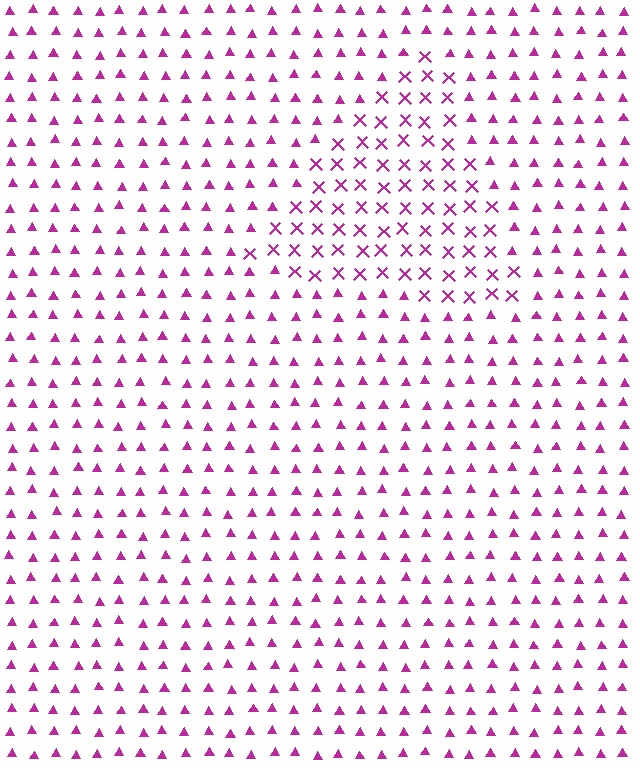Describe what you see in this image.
The image is filled with small magenta elements arranged in a uniform grid. A triangle-shaped region contains X marks, while the surrounding area contains triangles. The boundary is defined purely by the change in element shape.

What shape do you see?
I see a triangle.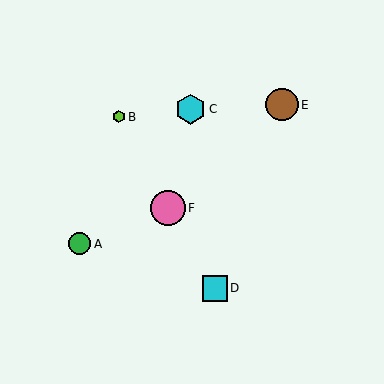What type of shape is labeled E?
Shape E is a brown circle.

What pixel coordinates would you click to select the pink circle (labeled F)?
Click at (168, 208) to select the pink circle F.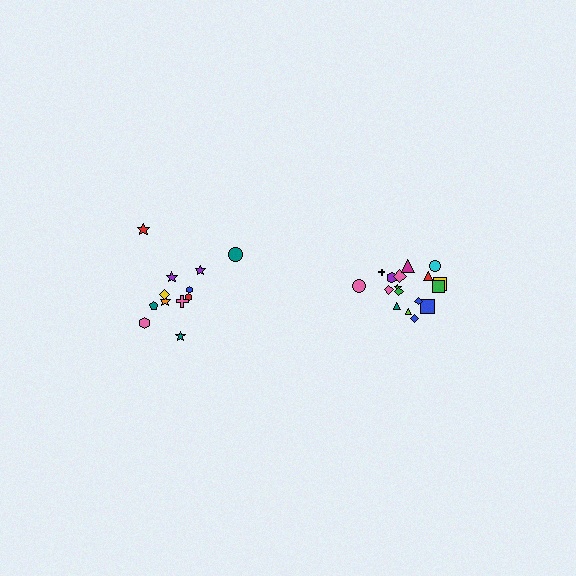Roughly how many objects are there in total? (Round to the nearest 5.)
Roughly 30 objects in total.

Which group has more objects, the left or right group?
The right group.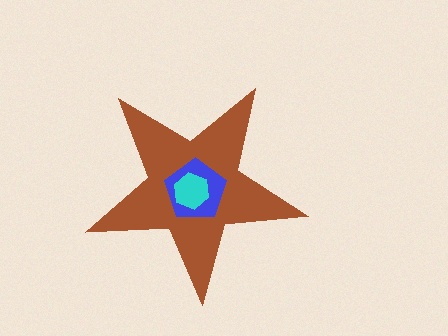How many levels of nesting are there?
3.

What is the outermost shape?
The brown star.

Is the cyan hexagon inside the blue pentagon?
Yes.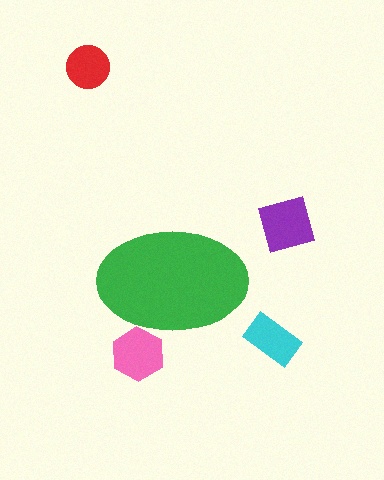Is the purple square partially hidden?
No, the purple square is fully visible.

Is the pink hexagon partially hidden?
Yes, the pink hexagon is partially hidden behind the green ellipse.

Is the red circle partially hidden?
No, the red circle is fully visible.